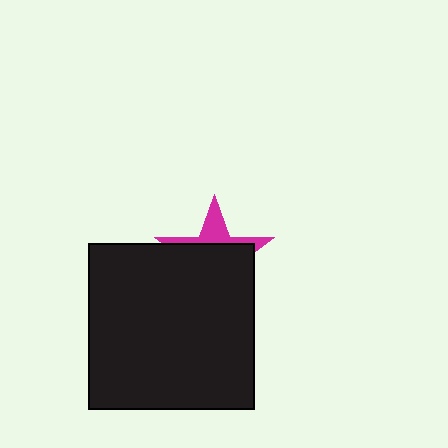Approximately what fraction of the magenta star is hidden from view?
Roughly 70% of the magenta star is hidden behind the black square.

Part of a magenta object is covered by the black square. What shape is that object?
It is a star.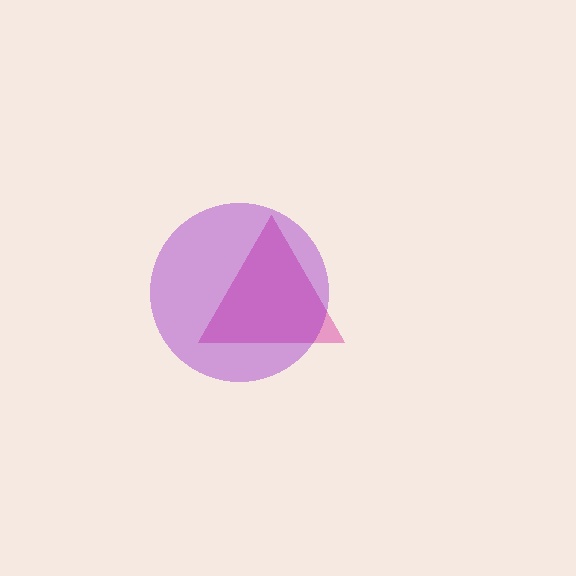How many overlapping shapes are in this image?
There are 2 overlapping shapes in the image.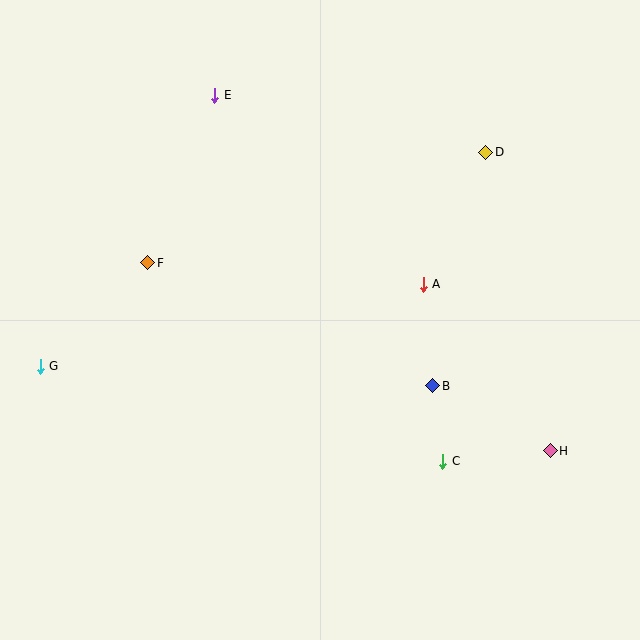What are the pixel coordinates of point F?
Point F is at (148, 263).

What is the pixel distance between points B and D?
The distance between B and D is 239 pixels.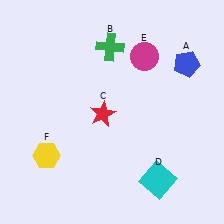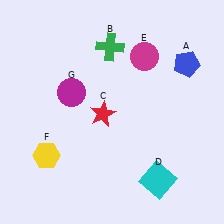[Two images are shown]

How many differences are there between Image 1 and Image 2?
There is 1 difference between the two images.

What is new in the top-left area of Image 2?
A magenta circle (G) was added in the top-left area of Image 2.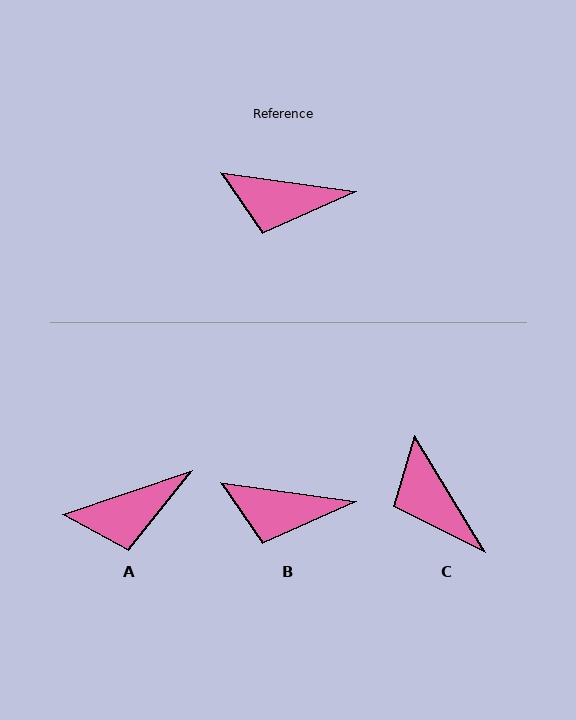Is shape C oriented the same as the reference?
No, it is off by about 51 degrees.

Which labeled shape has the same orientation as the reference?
B.